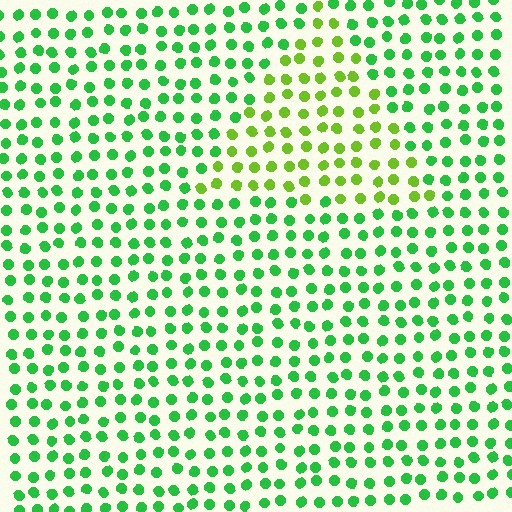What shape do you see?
I see a triangle.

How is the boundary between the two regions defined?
The boundary is defined purely by a slight shift in hue (about 38 degrees). Spacing, size, and orientation are identical on both sides.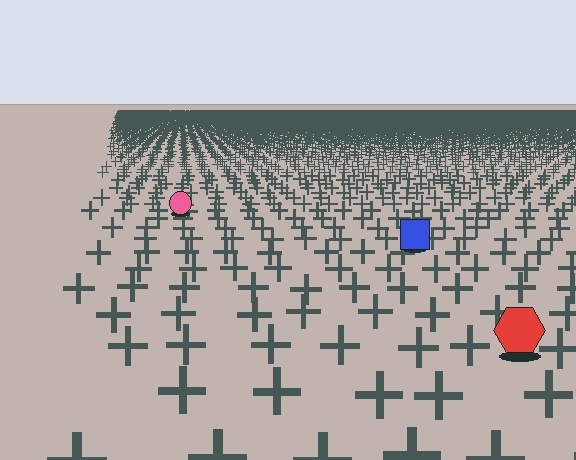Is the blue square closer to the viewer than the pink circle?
Yes. The blue square is closer — you can tell from the texture gradient: the ground texture is coarser near it.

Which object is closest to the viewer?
The red hexagon is closest. The texture marks near it are larger and more spread out.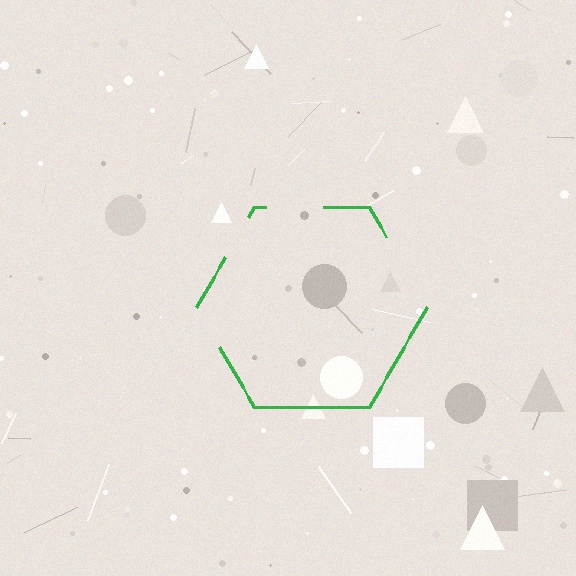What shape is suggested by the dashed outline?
The dashed outline suggests a hexagon.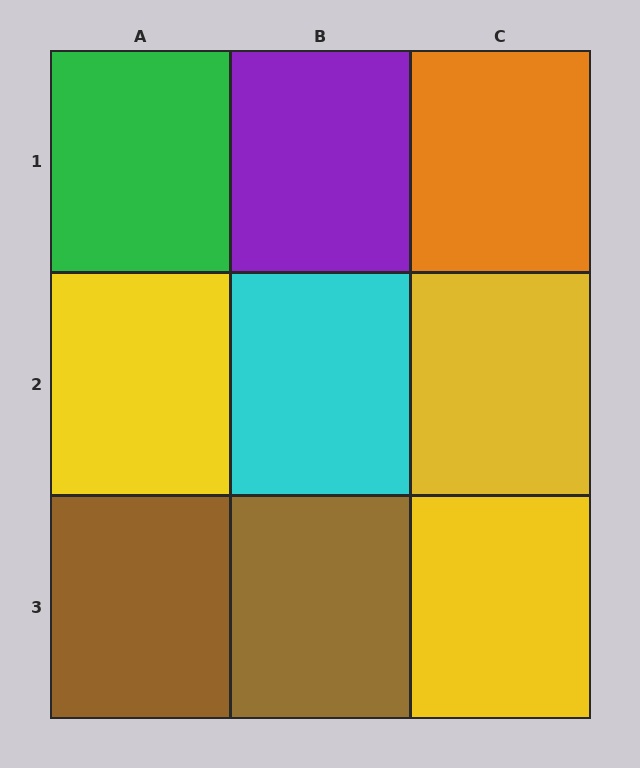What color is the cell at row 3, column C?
Yellow.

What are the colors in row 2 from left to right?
Yellow, cyan, yellow.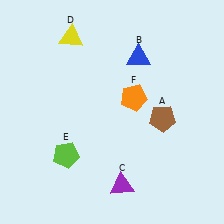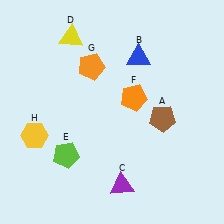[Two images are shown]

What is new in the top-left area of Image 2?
An orange pentagon (G) was added in the top-left area of Image 2.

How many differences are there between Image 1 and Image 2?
There are 2 differences between the two images.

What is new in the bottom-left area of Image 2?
A yellow hexagon (H) was added in the bottom-left area of Image 2.